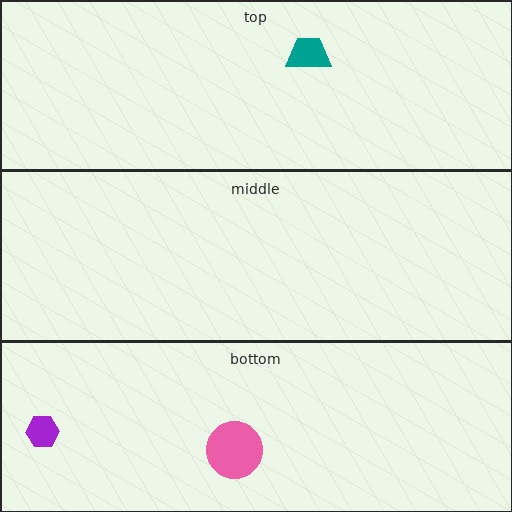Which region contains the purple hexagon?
The bottom region.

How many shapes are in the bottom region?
2.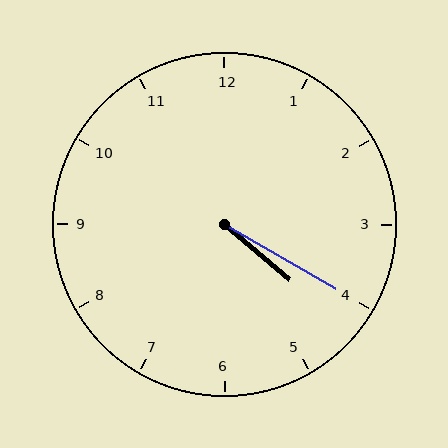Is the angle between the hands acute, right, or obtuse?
It is acute.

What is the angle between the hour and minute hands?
Approximately 10 degrees.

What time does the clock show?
4:20.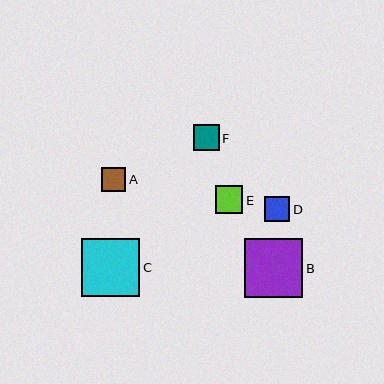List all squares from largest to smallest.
From largest to smallest: B, C, E, F, D, A.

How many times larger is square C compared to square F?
Square C is approximately 2.3 times the size of square F.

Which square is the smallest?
Square A is the smallest with a size of approximately 24 pixels.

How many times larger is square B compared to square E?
Square B is approximately 2.2 times the size of square E.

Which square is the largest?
Square B is the largest with a size of approximately 58 pixels.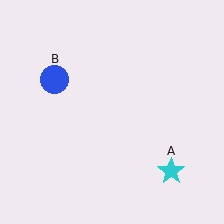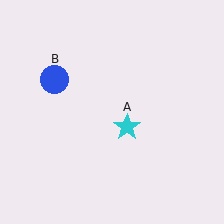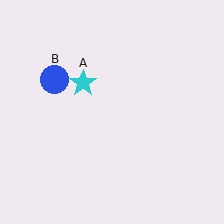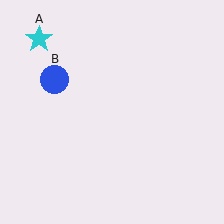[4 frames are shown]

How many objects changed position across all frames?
1 object changed position: cyan star (object A).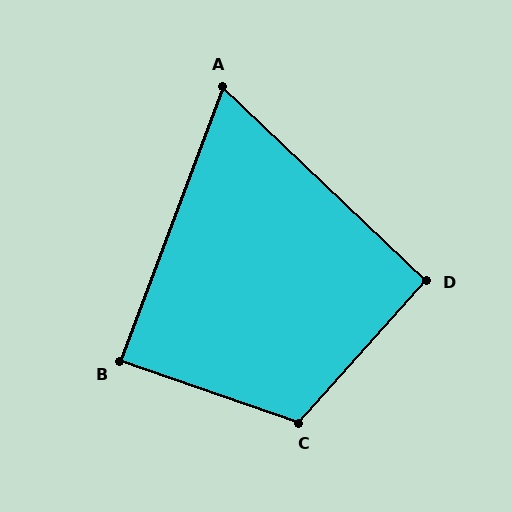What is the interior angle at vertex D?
Approximately 92 degrees (approximately right).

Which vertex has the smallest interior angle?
A, at approximately 67 degrees.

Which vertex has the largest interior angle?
C, at approximately 113 degrees.